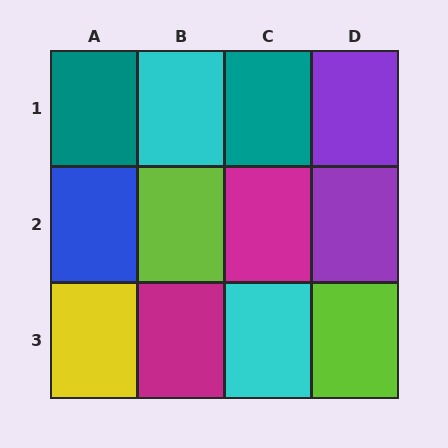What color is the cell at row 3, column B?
Magenta.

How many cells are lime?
2 cells are lime.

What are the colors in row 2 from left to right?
Blue, lime, magenta, purple.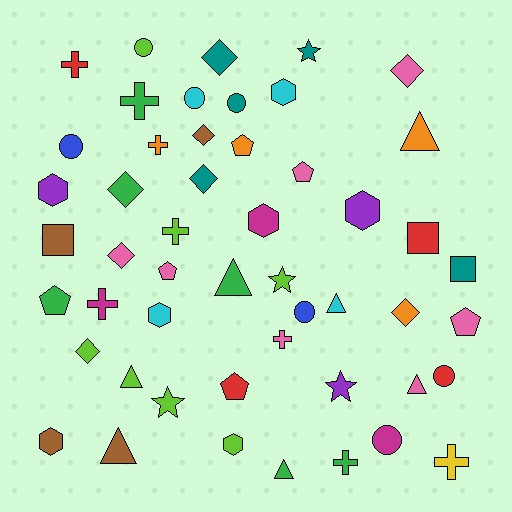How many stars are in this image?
There are 4 stars.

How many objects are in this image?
There are 50 objects.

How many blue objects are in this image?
There are 2 blue objects.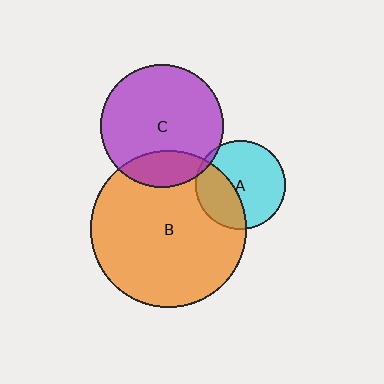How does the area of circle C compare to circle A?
Approximately 1.9 times.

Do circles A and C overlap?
Yes.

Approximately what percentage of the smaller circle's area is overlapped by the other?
Approximately 5%.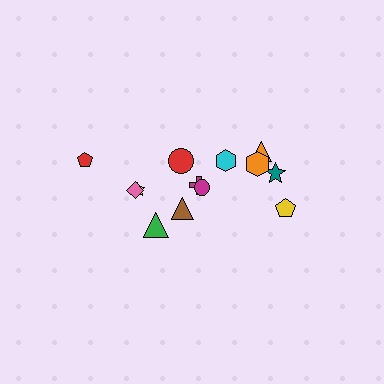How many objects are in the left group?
There are 5 objects.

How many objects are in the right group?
There are 8 objects.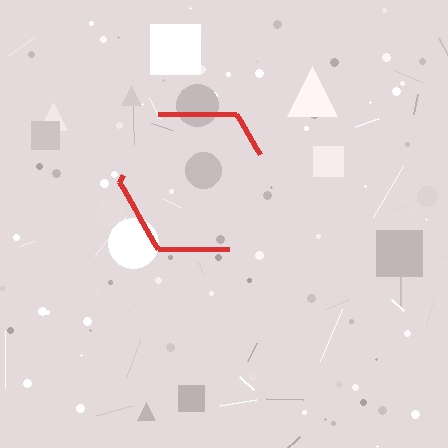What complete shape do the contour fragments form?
The contour fragments form a hexagon.